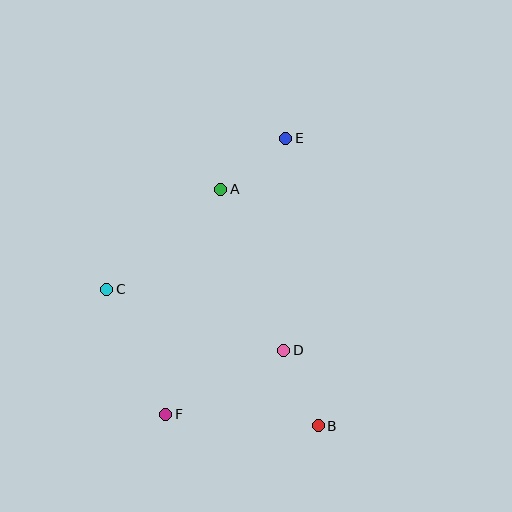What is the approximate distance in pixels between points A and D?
The distance between A and D is approximately 173 pixels.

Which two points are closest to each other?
Points B and D are closest to each other.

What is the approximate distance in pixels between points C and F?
The distance between C and F is approximately 138 pixels.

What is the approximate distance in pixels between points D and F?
The distance between D and F is approximately 134 pixels.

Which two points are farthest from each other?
Points E and F are farthest from each other.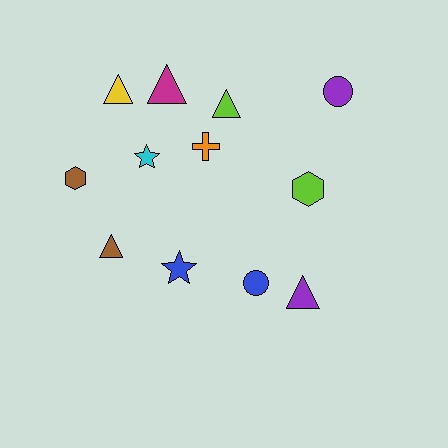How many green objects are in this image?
There are no green objects.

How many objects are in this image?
There are 12 objects.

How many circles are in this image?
There are 2 circles.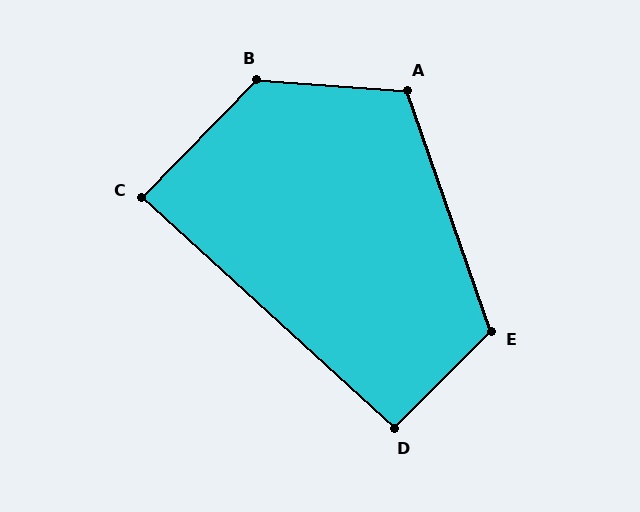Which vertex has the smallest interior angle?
C, at approximately 88 degrees.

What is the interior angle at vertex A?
Approximately 113 degrees (obtuse).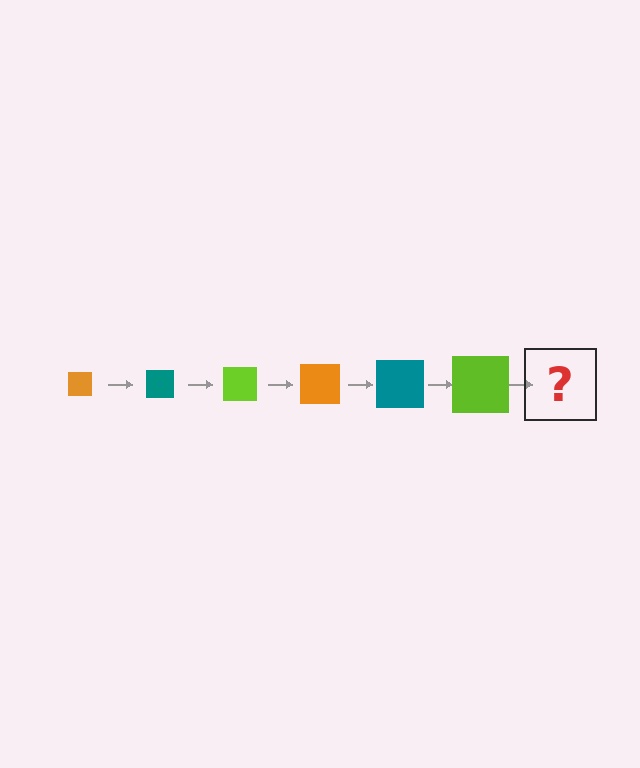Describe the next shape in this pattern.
It should be an orange square, larger than the previous one.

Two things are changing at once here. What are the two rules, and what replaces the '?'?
The two rules are that the square grows larger each step and the color cycles through orange, teal, and lime. The '?' should be an orange square, larger than the previous one.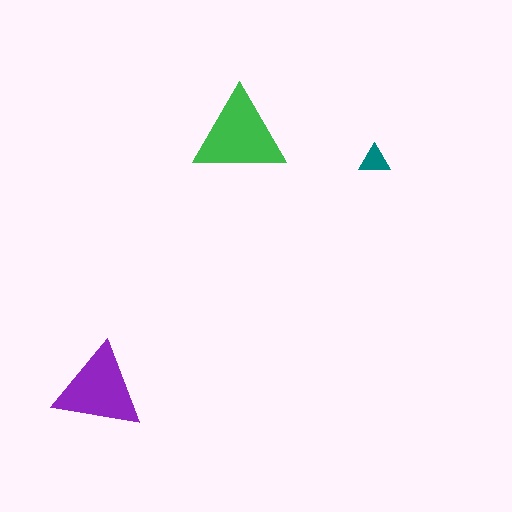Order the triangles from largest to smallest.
the green one, the purple one, the teal one.